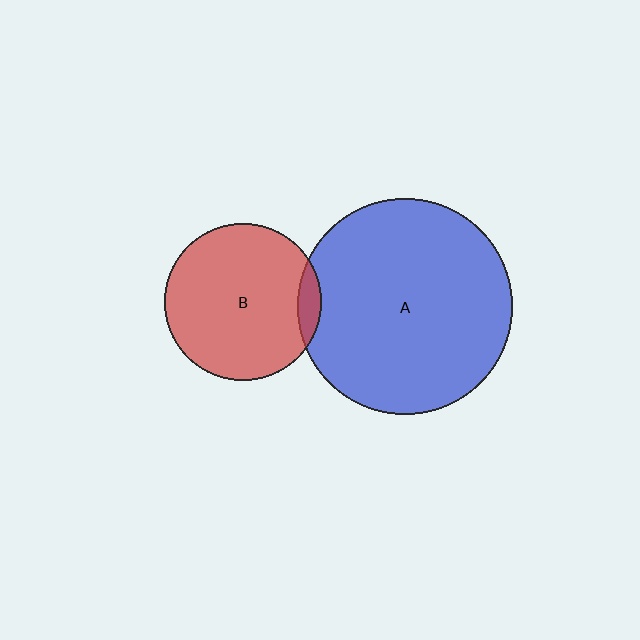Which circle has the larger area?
Circle A (blue).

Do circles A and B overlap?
Yes.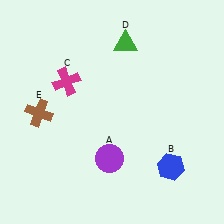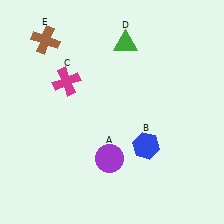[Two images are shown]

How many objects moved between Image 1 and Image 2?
2 objects moved between the two images.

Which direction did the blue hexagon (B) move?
The blue hexagon (B) moved left.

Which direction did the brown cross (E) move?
The brown cross (E) moved up.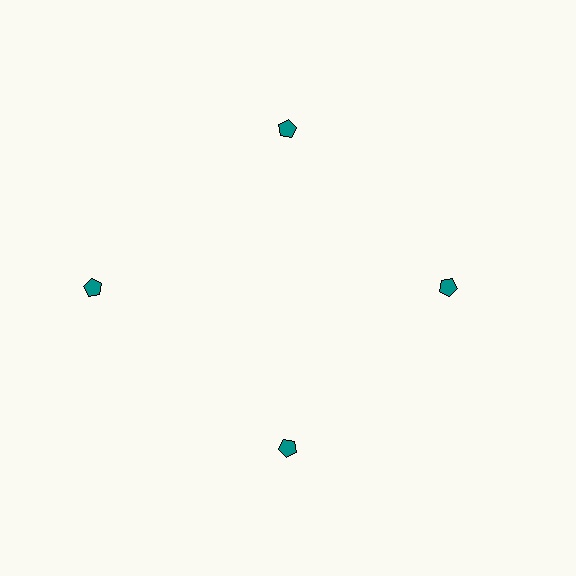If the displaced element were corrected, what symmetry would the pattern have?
It would have 4-fold rotational symmetry — the pattern would map onto itself every 90 degrees.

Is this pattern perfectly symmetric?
No. The 4 teal pentagons are arranged in a ring, but one element near the 9 o'clock position is pushed outward from the center, breaking the 4-fold rotational symmetry.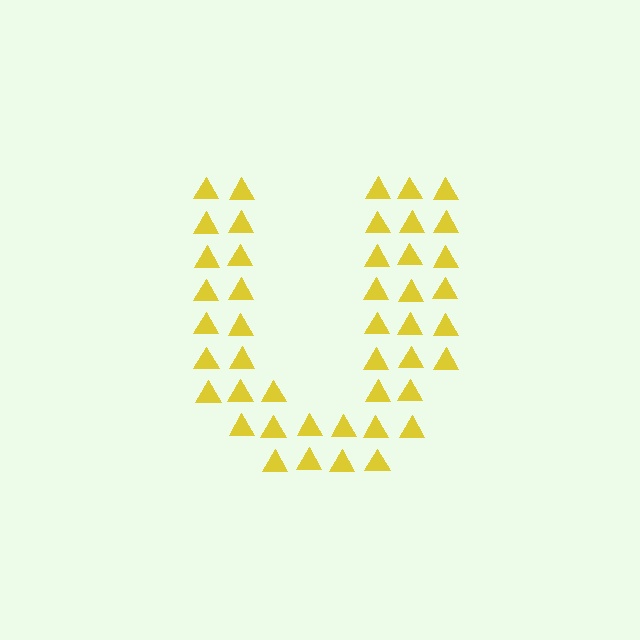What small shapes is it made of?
It is made of small triangles.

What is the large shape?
The large shape is the letter U.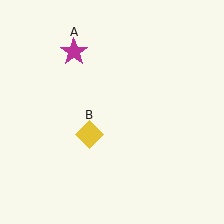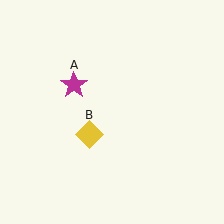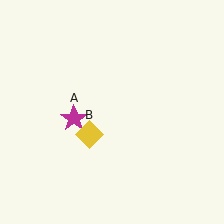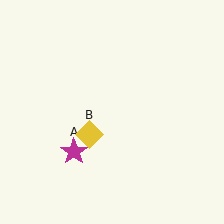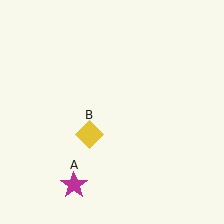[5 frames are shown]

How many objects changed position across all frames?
1 object changed position: magenta star (object A).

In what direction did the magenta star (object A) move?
The magenta star (object A) moved down.